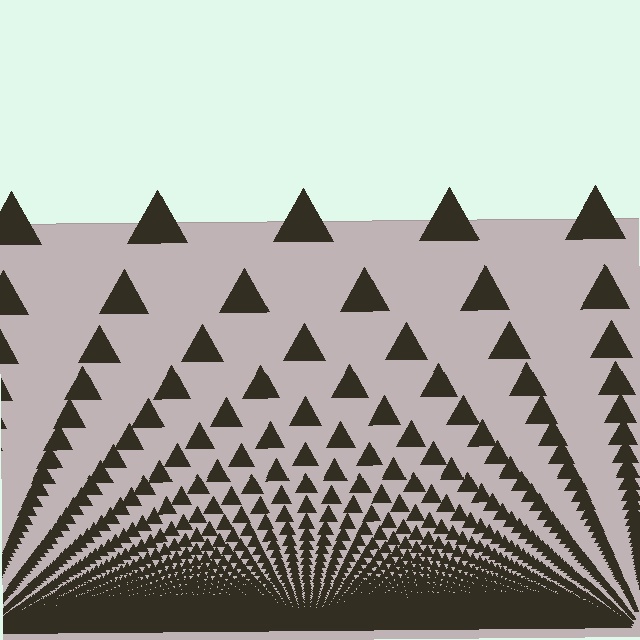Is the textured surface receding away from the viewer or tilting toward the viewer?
The surface appears to tilt toward the viewer. Texture elements get larger and sparser toward the top.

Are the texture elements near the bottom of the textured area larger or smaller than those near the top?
Smaller. The gradient is inverted — elements near the bottom are smaller and denser.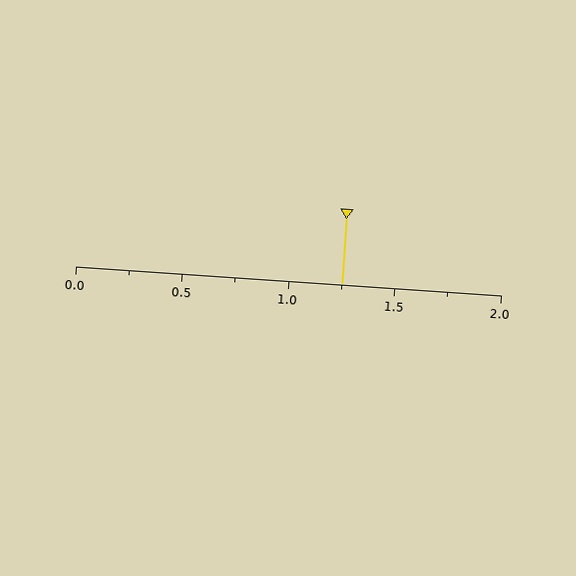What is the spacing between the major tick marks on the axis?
The major ticks are spaced 0.5 apart.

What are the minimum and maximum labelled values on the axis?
The axis runs from 0.0 to 2.0.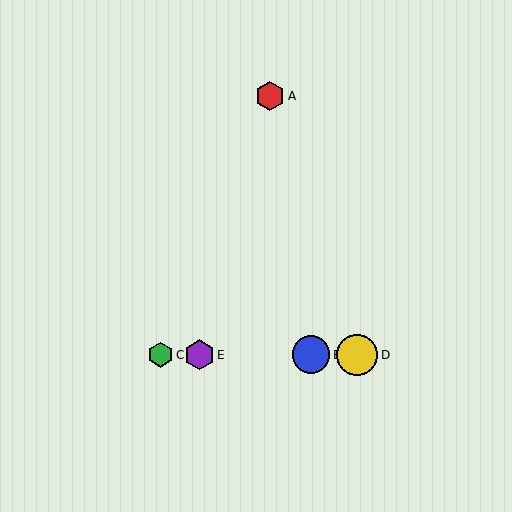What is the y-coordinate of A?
Object A is at y≈96.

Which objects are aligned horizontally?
Objects B, C, D, E are aligned horizontally.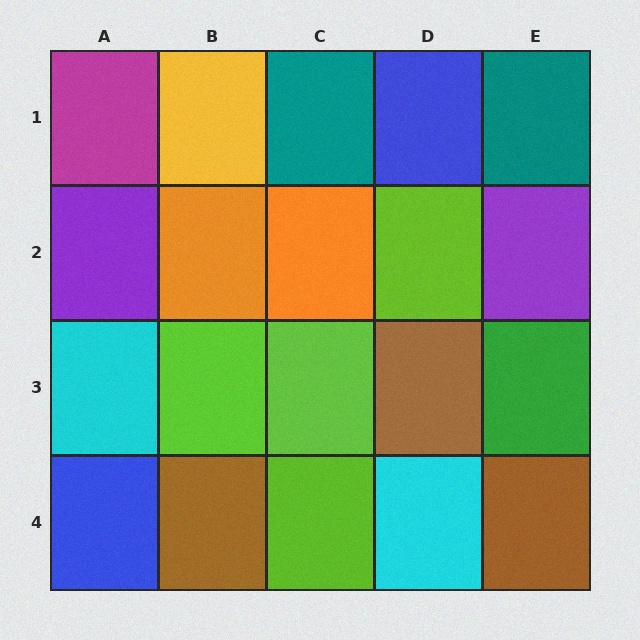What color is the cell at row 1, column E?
Teal.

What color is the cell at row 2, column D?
Lime.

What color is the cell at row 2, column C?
Orange.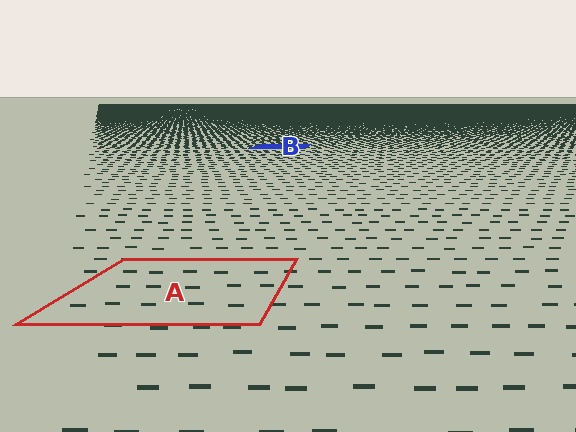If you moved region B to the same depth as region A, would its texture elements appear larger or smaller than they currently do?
They would appear larger. At a closer depth, the same texture elements are projected at a bigger on-screen size.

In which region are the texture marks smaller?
The texture marks are smaller in region B, because it is farther away.